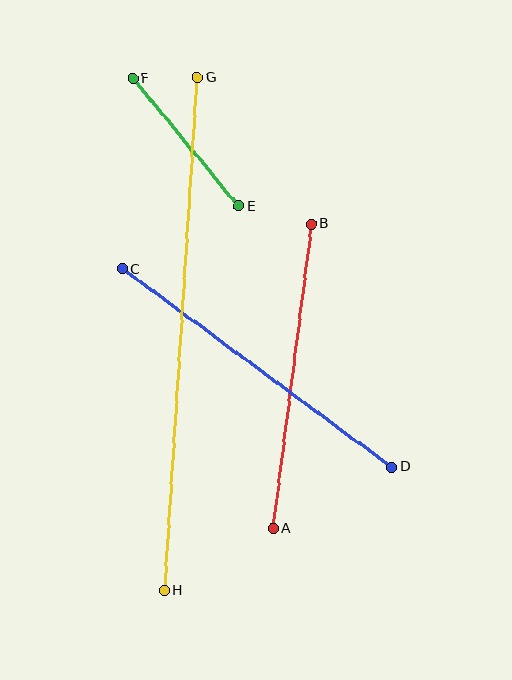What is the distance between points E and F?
The distance is approximately 166 pixels.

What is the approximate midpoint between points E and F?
The midpoint is at approximately (186, 142) pixels.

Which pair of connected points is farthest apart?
Points G and H are farthest apart.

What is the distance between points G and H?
The distance is approximately 514 pixels.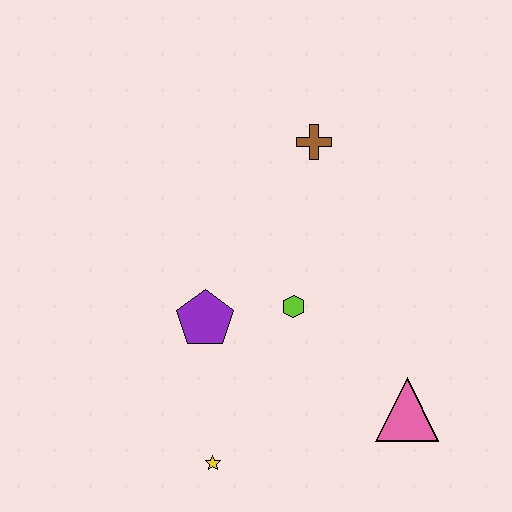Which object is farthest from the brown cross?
The yellow star is farthest from the brown cross.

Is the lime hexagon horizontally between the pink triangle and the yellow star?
Yes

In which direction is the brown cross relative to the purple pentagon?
The brown cross is above the purple pentagon.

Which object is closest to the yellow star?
The purple pentagon is closest to the yellow star.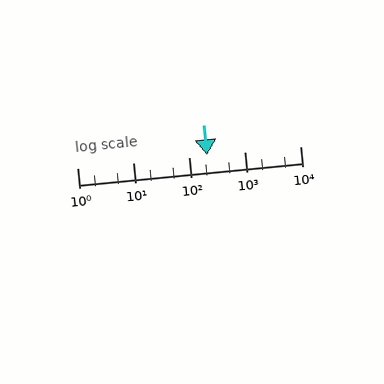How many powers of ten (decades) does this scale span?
The scale spans 4 decades, from 1 to 10000.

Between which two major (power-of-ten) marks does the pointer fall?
The pointer is between 100 and 1000.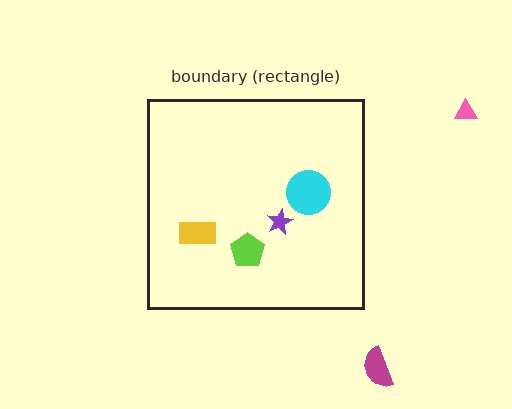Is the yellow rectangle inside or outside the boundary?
Inside.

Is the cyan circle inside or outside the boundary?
Inside.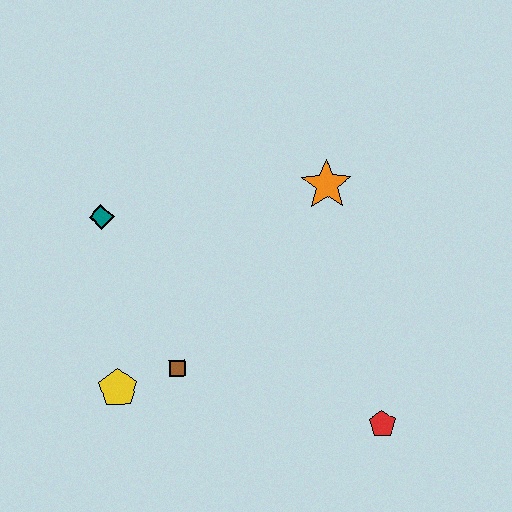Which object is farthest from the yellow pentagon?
The orange star is farthest from the yellow pentagon.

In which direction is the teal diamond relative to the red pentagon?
The teal diamond is to the left of the red pentagon.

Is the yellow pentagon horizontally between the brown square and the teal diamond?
Yes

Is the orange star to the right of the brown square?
Yes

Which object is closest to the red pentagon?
The brown square is closest to the red pentagon.